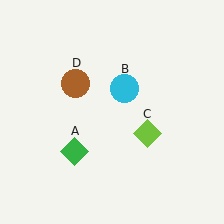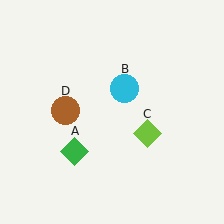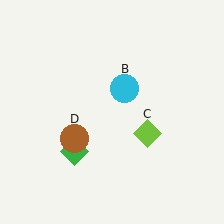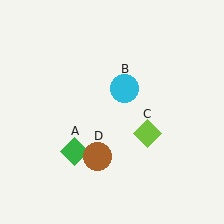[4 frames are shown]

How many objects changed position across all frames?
1 object changed position: brown circle (object D).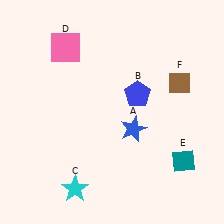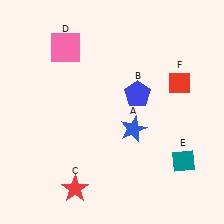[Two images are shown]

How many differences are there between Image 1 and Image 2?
There are 2 differences between the two images.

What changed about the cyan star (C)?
In Image 1, C is cyan. In Image 2, it changed to red.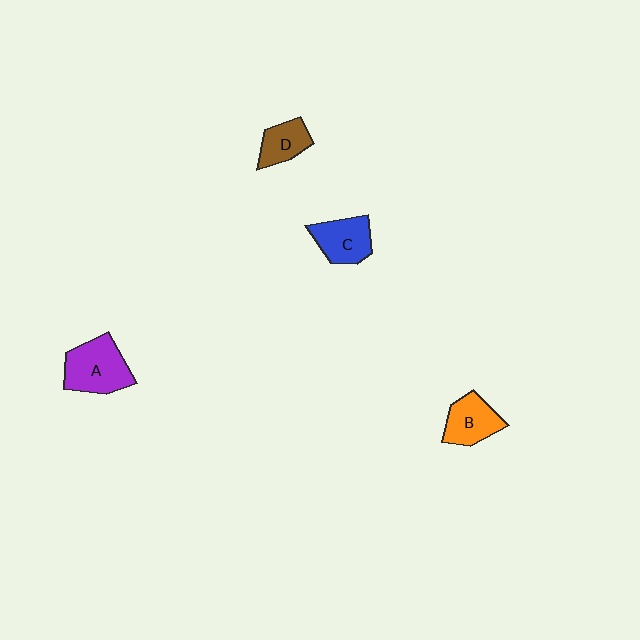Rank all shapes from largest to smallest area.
From largest to smallest: A (purple), C (blue), B (orange), D (brown).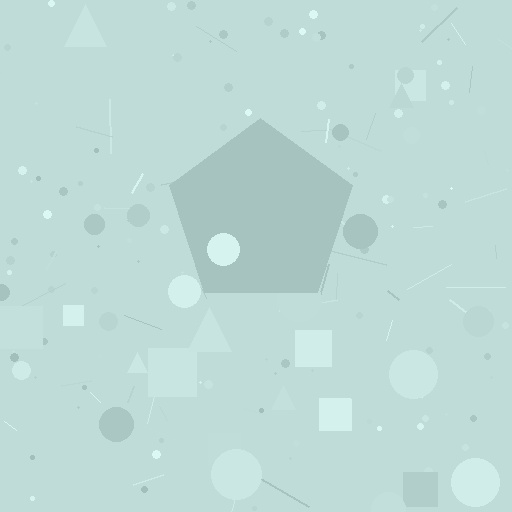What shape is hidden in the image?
A pentagon is hidden in the image.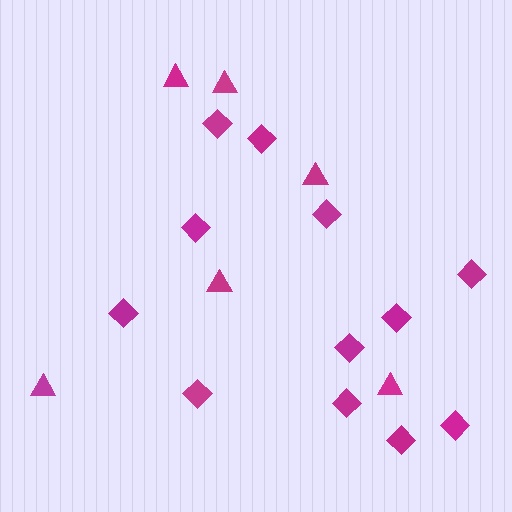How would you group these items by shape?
There are 2 groups: one group of triangles (6) and one group of diamonds (12).